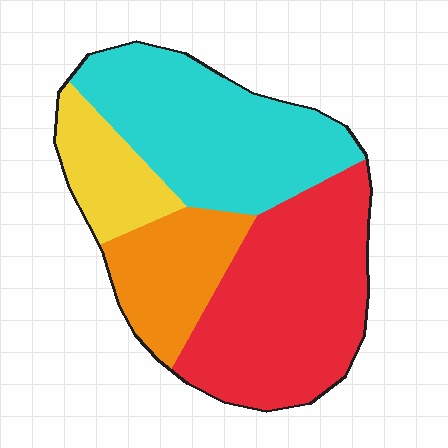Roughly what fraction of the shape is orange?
Orange covers roughly 15% of the shape.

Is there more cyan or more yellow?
Cyan.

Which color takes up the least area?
Yellow, at roughly 10%.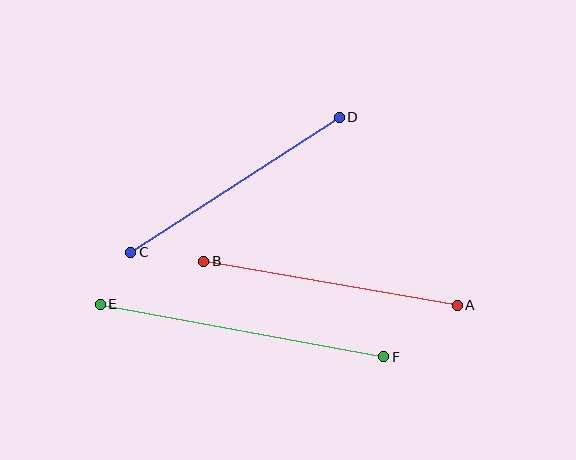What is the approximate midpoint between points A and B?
The midpoint is at approximately (330, 283) pixels.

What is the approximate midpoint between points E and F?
The midpoint is at approximately (242, 330) pixels.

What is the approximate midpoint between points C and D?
The midpoint is at approximately (235, 185) pixels.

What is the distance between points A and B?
The distance is approximately 257 pixels.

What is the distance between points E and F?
The distance is approximately 289 pixels.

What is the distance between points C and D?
The distance is approximately 248 pixels.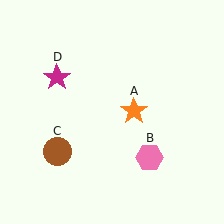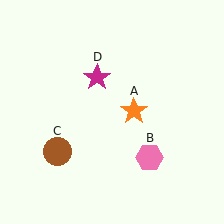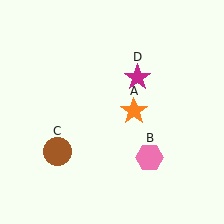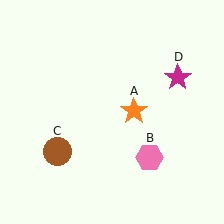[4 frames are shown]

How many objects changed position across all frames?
1 object changed position: magenta star (object D).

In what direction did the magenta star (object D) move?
The magenta star (object D) moved right.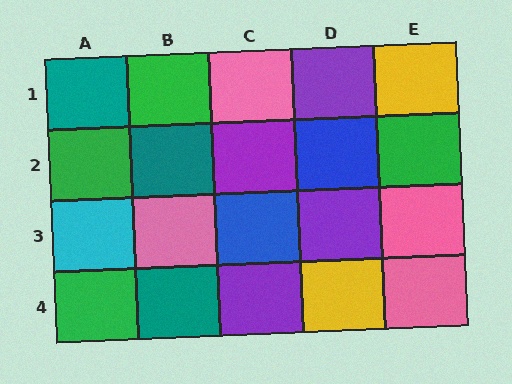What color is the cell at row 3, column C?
Blue.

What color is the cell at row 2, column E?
Green.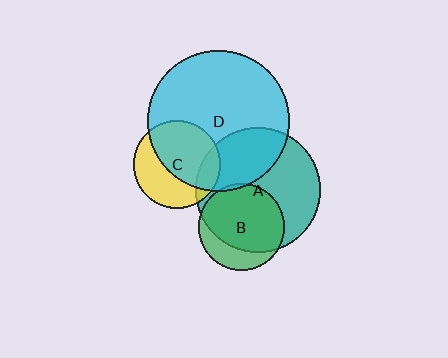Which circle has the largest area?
Circle D (cyan).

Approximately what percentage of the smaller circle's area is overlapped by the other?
Approximately 60%.